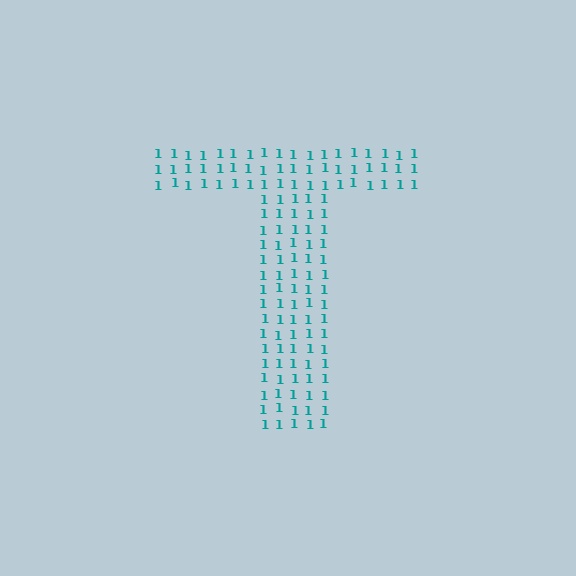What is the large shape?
The large shape is the letter T.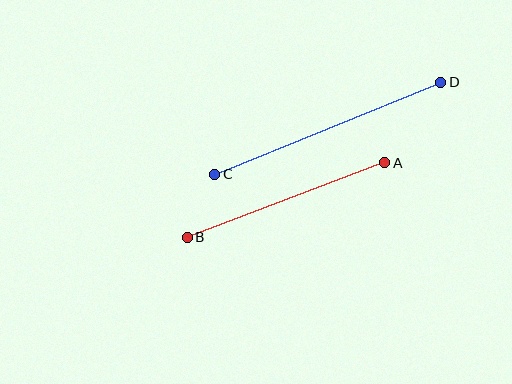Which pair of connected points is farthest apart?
Points C and D are farthest apart.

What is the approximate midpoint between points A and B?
The midpoint is at approximately (286, 200) pixels.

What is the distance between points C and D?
The distance is approximately 244 pixels.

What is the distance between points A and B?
The distance is approximately 211 pixels.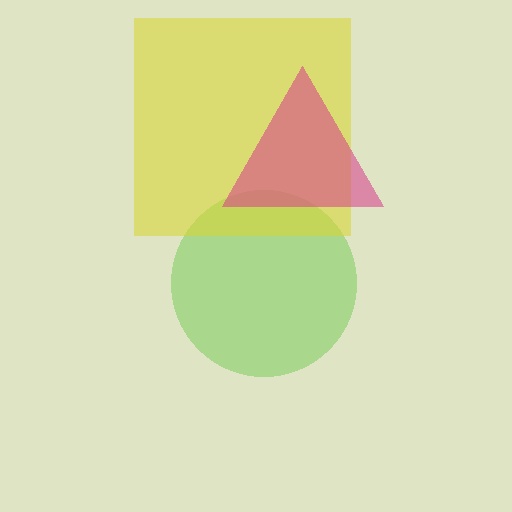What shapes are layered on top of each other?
The layered shapes are: a lime circle, a yellow square, a magenta triangle.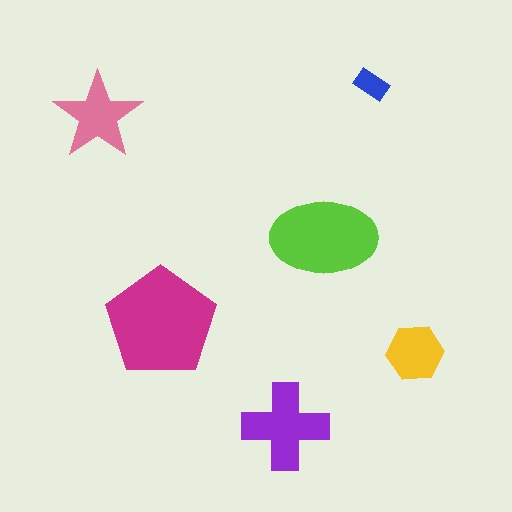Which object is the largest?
The magenta pentagon.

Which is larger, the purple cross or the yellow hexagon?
The purple cross.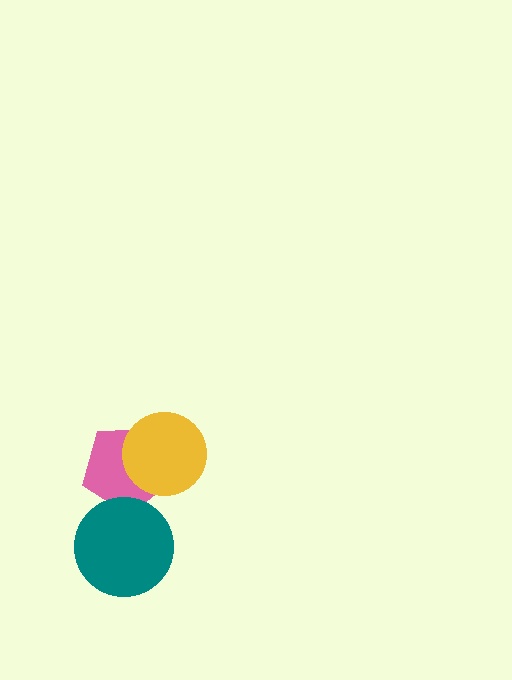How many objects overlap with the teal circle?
1 object overlaps with the teal circle.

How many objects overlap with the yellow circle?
1 object overlaps with the yellow circle.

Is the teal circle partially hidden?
No, no other shape covers it.